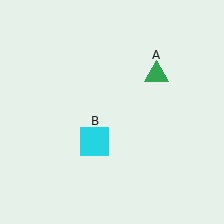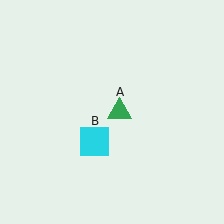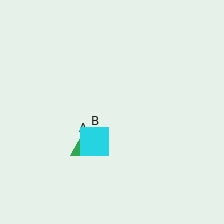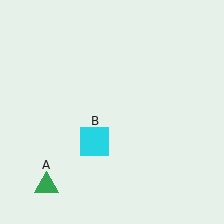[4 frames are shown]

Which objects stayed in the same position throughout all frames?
Cyan square (object B) remained stationary.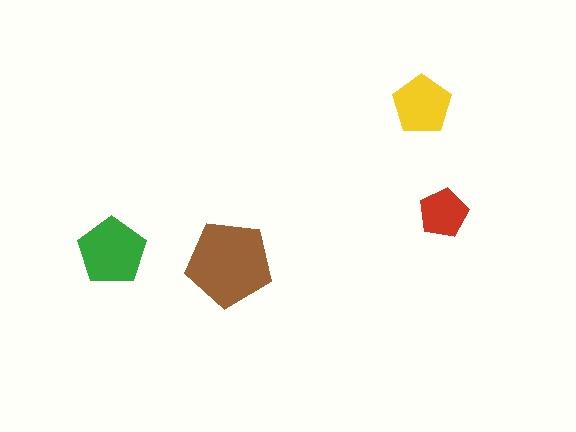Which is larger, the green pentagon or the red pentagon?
The green one.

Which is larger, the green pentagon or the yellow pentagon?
The green one.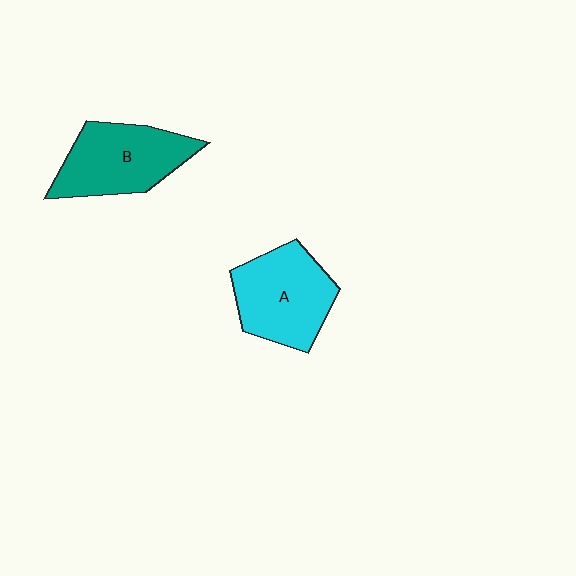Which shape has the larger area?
Shape B (teal).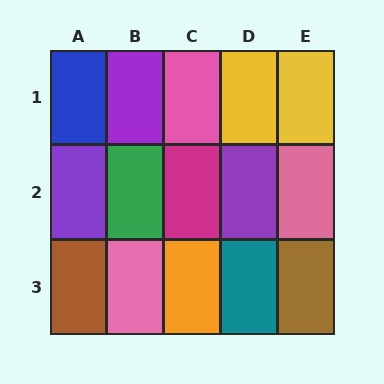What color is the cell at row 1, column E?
Yellow.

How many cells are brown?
2 cells are brown.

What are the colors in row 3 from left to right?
Brown, pink, orange, teal, brown.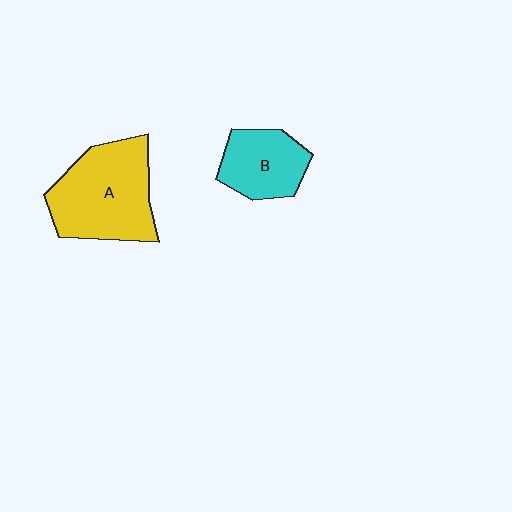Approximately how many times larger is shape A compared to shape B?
Approximately 1.7 times.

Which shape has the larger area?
Shape A (yellow).